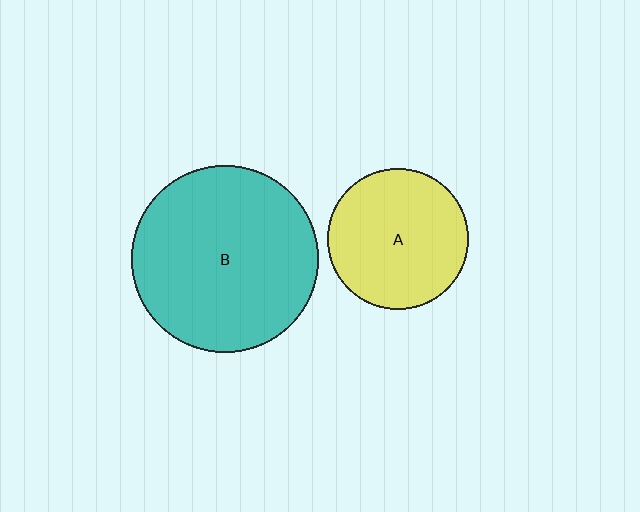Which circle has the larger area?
Circle B (teal).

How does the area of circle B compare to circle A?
Approximately 1.7 times.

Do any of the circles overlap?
No, none of the circles overlap.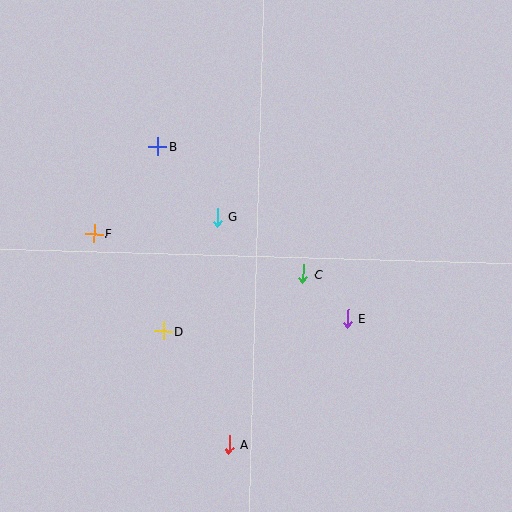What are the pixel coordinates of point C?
Point C is at (303, 274).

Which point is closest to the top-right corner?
Point C is closest to the top-right corner.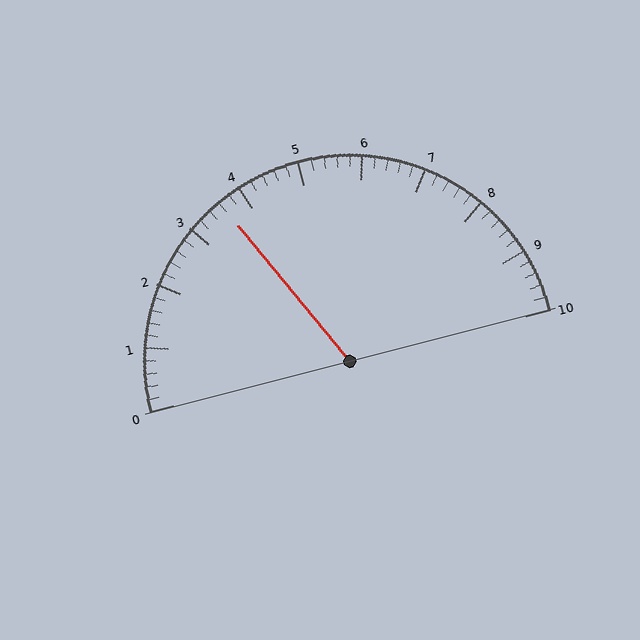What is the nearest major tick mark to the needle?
The nearest major tick mark is 4.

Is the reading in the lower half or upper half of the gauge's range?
The reading is in the lower half of the range (0 to 10).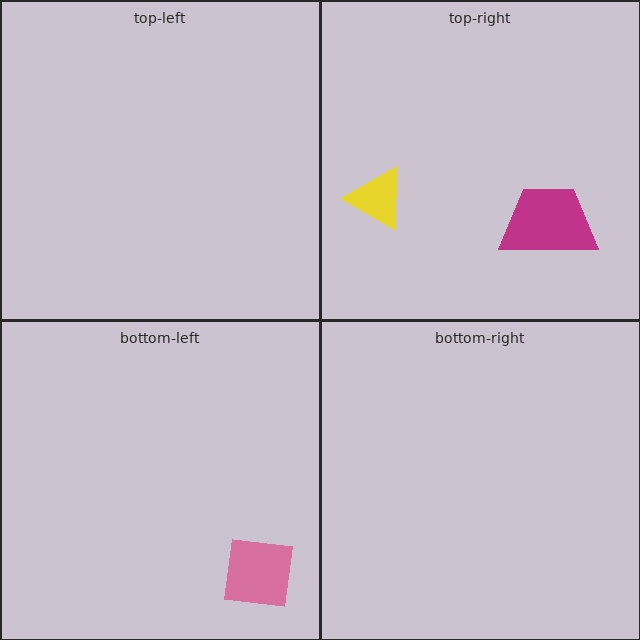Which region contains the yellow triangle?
The top-right region.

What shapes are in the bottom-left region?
The pink square.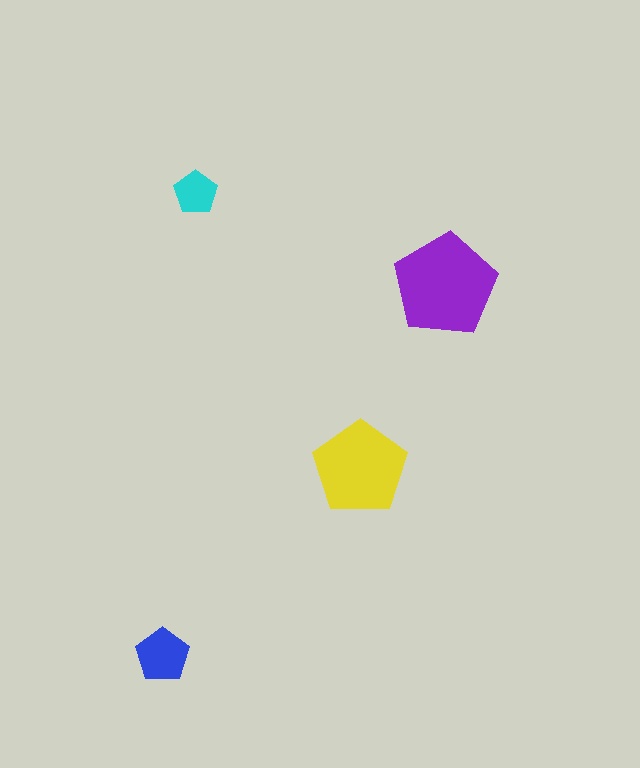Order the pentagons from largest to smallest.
the purple one, the yellow one, the blue one, the cyan one.